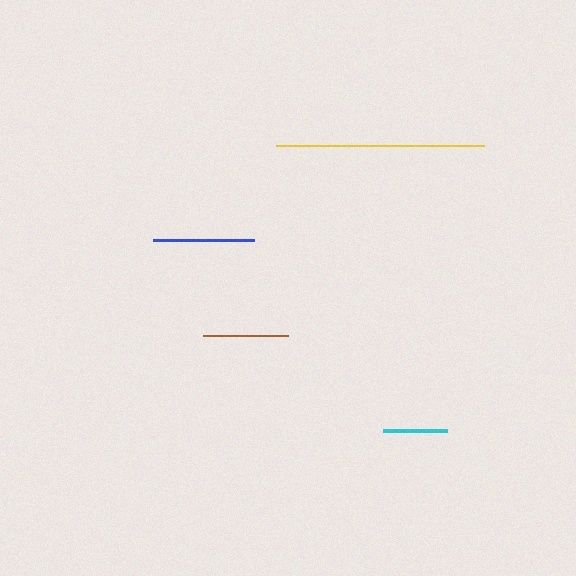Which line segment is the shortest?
The cyan line is the shortest at approximately 64 pixels.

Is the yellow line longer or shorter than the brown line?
The yellow line is longer than the brown line.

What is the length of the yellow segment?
The yellow segment is approximately 208 pixels long.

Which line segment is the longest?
The yellow line is the longest at approximately 208 pixels.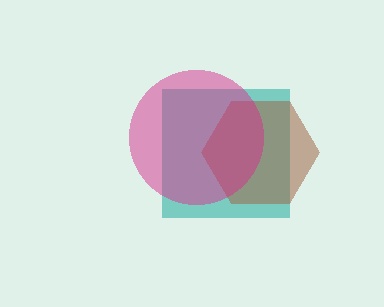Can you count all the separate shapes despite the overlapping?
Yes, there are 3 separate shapes.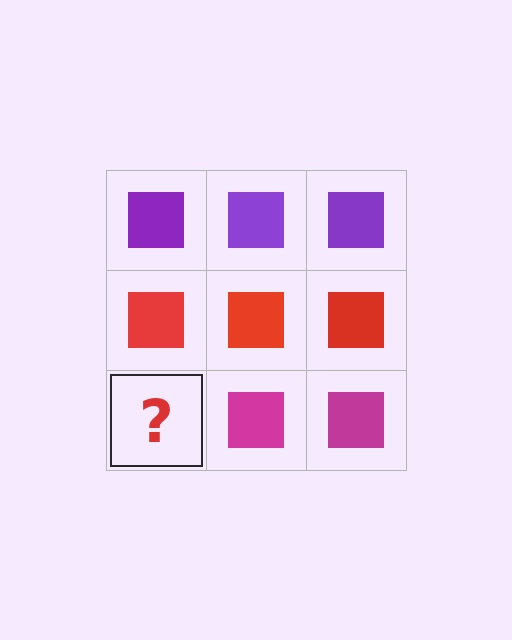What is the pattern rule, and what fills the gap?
The rule is that each row has a consistent color. The gap should be filled with a magenta square.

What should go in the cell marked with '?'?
The missing cell should contain a magenta square.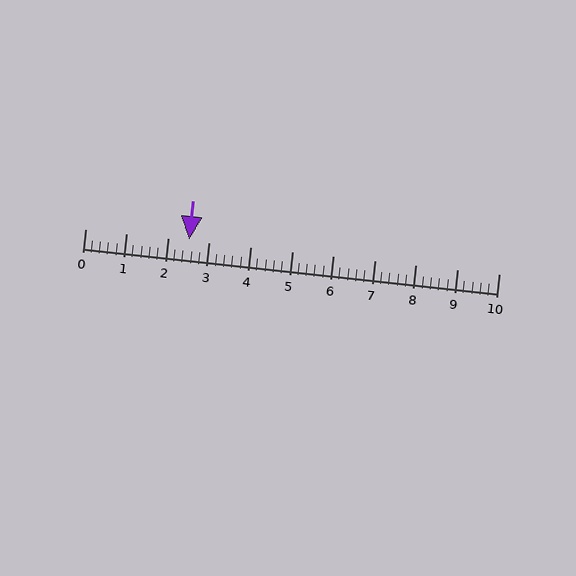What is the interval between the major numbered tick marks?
The major tick marks are spaced 1 units apart.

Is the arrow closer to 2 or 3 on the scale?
The arrow is closer to 3.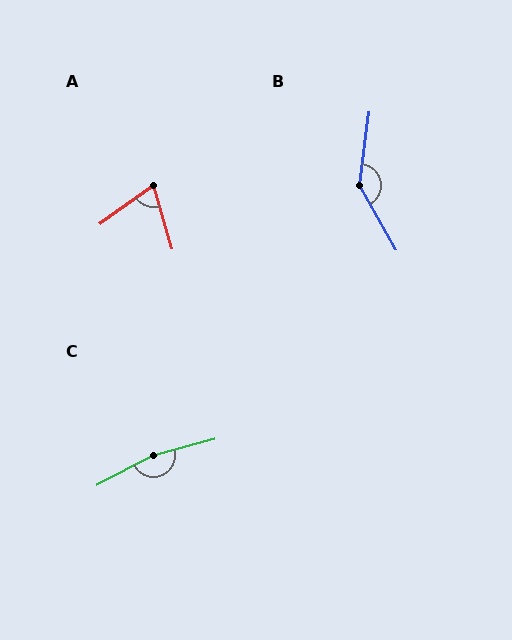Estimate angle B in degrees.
Approximately 143 degrees.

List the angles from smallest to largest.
A (70°), B (143°), C (168°).